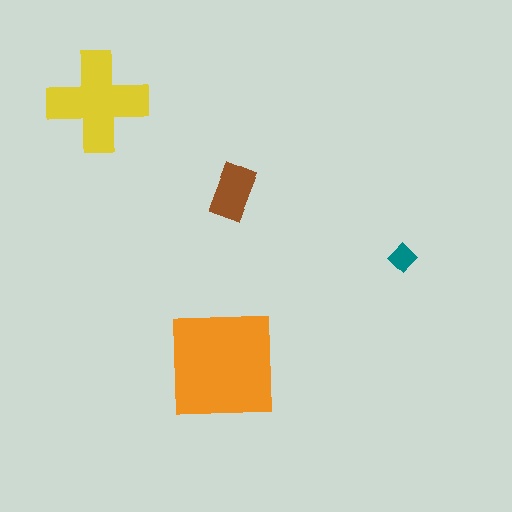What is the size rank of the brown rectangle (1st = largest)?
3rd.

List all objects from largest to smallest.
The orange square, the yellow cross, the brown rectangle, the teal diamond.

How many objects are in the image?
There are 4 objects in the image.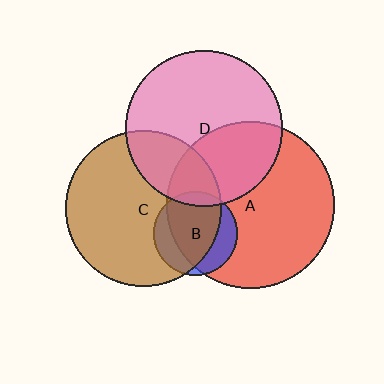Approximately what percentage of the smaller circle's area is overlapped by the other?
Approximately 10%.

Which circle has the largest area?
Circle A (red).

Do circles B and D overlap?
Yes.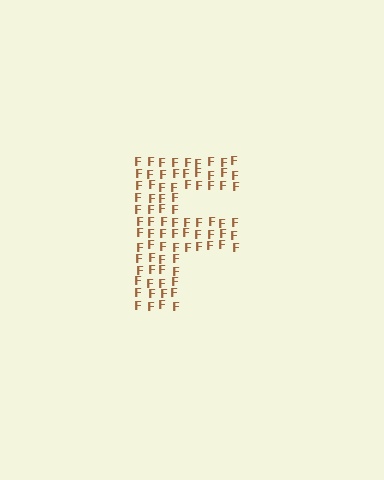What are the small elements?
The small elements are letter F's.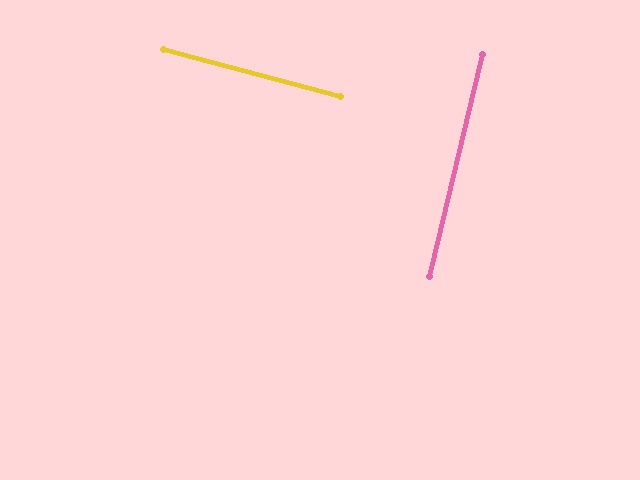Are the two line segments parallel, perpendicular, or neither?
Perpendicular — they meet at approximately 88°.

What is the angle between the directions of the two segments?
Approximately 88 degrees.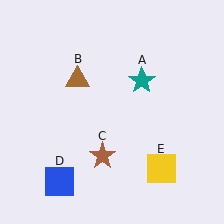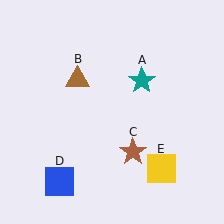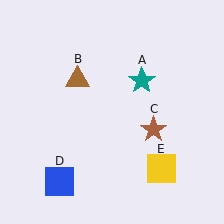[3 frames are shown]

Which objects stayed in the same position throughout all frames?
Teal star (object A) and brown triangle (object B) and blue square (object D) and yellow square (object E) remained stationary.